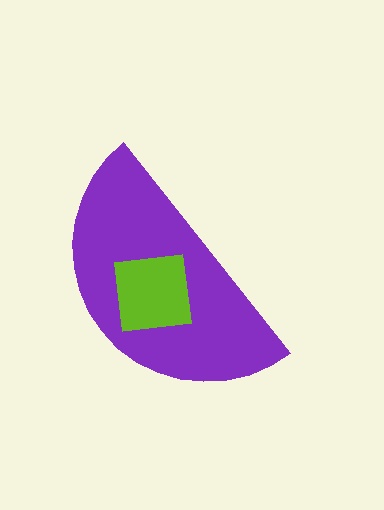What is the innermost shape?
The lime square.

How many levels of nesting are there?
2.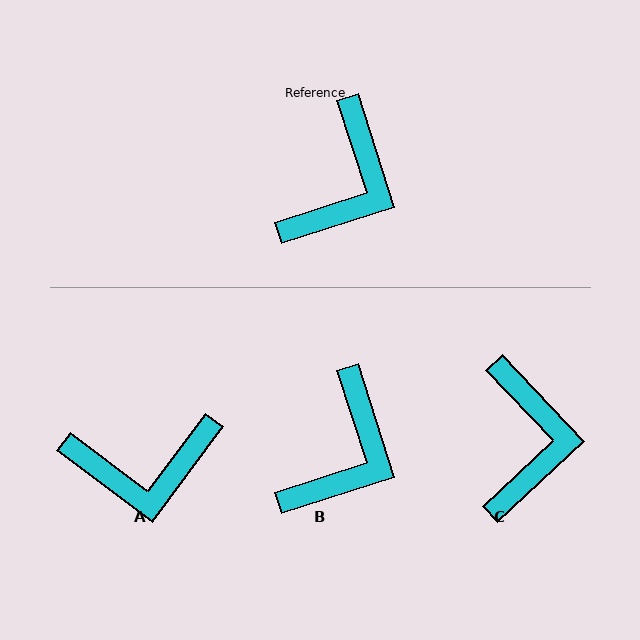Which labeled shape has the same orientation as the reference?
B.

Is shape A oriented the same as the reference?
No, it is off by about 55 degrees.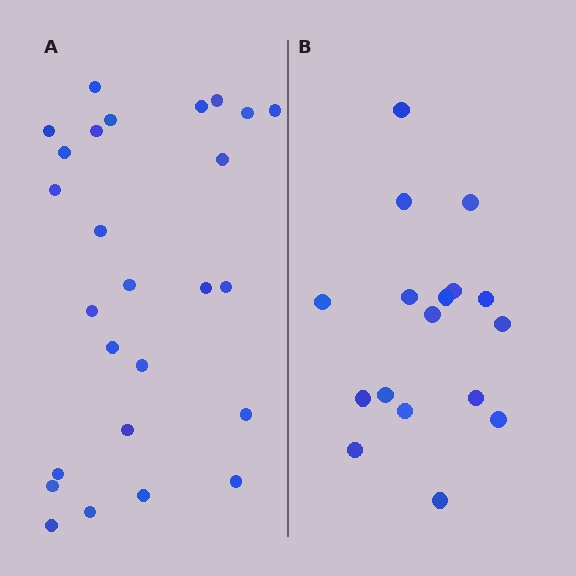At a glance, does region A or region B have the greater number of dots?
Region A (the left region) has more dots.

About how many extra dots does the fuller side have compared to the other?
Region A has roughly 8 or so more dots than region B.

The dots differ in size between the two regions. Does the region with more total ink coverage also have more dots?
No. Region B has more total ink coverage because its dots are larger, but region A actually contains more individual dots. Total area can be misleading — the number of items is what matters here.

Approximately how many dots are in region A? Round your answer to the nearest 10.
About 30 dots. (The exact count is 26, which rounds to 30.)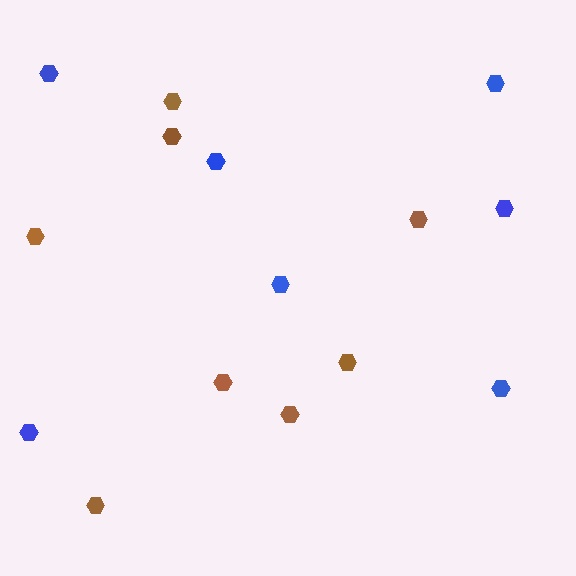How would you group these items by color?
There are 2 groups: one group of blue hexagons (7) and one group of brown hexagons (8).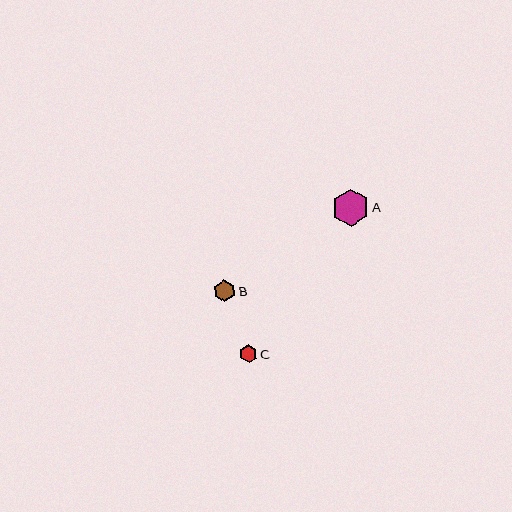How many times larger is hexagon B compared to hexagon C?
Hexagon B is approximately 1.2 times the size of hexagon C.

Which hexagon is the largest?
Hexagon A is the largest with a size of approximately 37 pixels.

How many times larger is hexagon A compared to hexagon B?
Hexagon A is approximately 1.7 times the size of hexagon B.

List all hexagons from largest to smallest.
From largest to smallest: A, B, C.